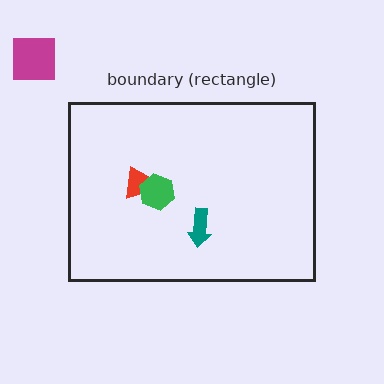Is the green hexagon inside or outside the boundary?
Inside.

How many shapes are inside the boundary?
3 inside, 1 outside.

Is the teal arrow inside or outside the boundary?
Inside.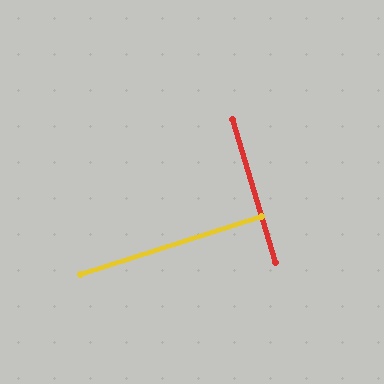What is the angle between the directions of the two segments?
Approximately 89 degrees.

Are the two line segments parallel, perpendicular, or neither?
Perpendicular — they meet at approximately 89°.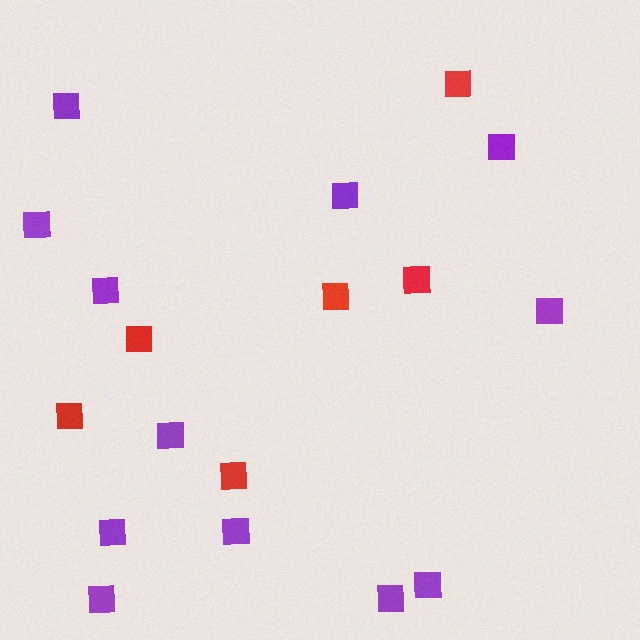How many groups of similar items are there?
There are 2 groups: one group of purple squares (12) and one group of red squares (6).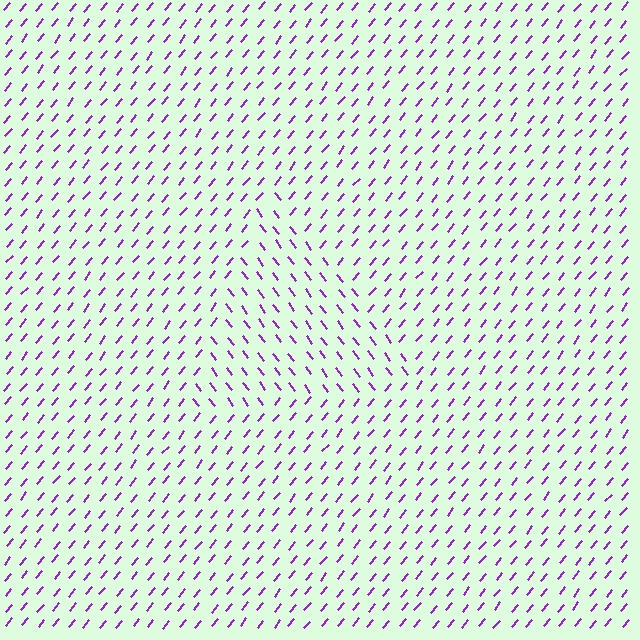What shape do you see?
I see a triangle.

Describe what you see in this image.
The image is filled with small purple line segments. A triangle region in the image has lines oriented differently from the surrounding lines, creating a visible texture boundary.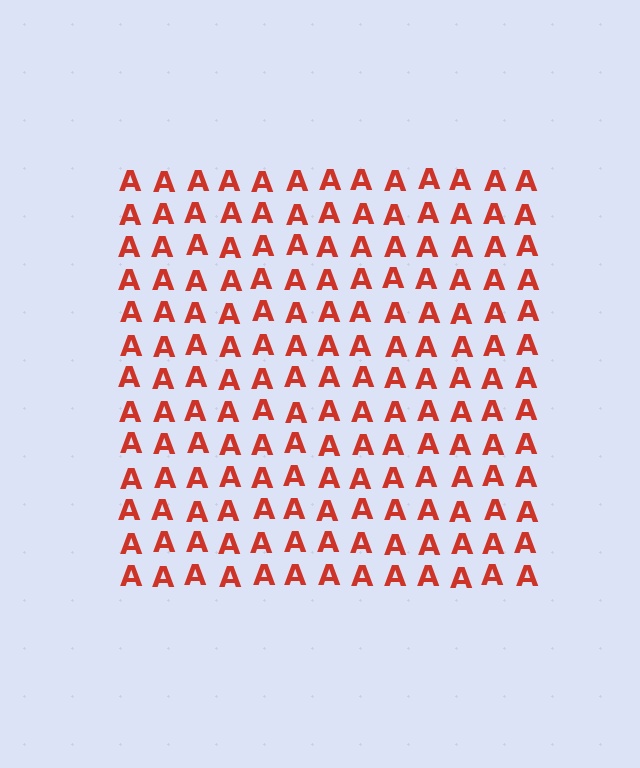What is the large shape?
The large shape is a square.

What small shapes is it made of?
It is made of small letter A's.